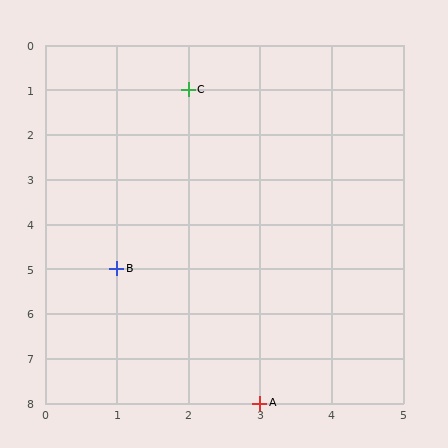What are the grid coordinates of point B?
Point B is at grid coordinates (1, 5).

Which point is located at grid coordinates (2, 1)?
Point C is at (2, 1).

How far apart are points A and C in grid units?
Points A and C are 1 column and 7 rows apart (about 7.1 grid units diagonally).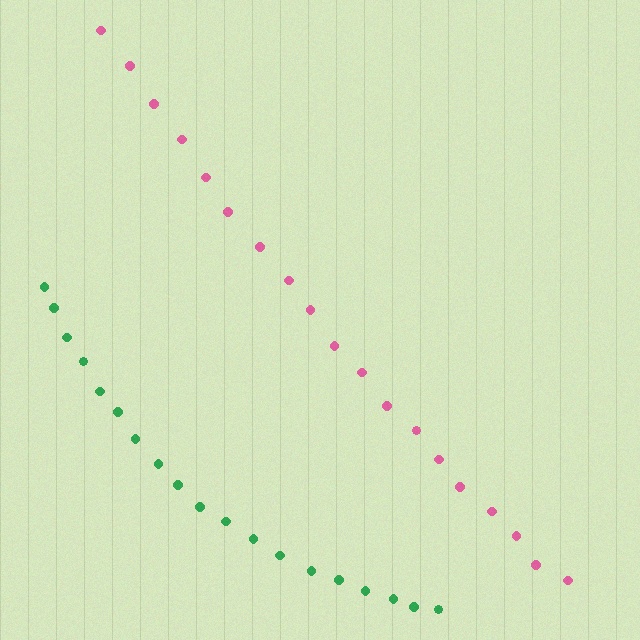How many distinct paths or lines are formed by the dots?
There are 2 distinct paths.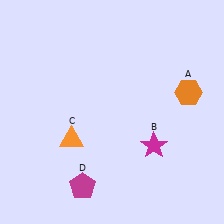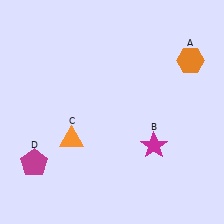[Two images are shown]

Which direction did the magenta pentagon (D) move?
The magenta pentagon (D) moved left.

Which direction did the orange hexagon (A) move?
The orange hexagon (A) moved up.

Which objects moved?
The objects that moved are: the orange hexagon (A), the magenta pentagon (D).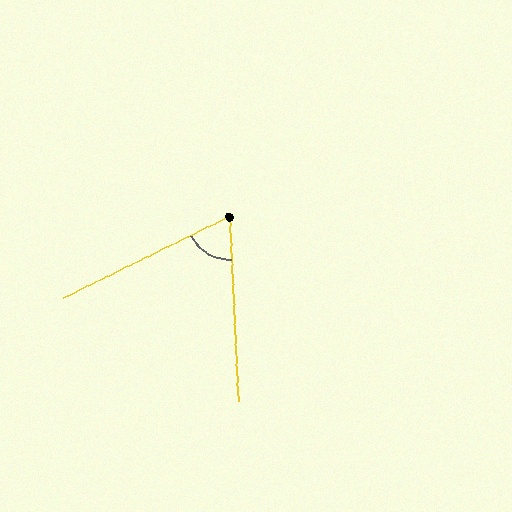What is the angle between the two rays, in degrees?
Approximately 66 degrees.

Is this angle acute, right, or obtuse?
It is acute.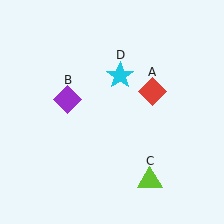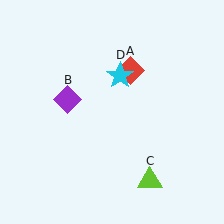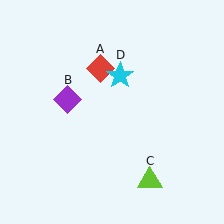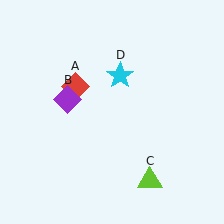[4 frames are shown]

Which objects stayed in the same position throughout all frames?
Purple diamond (object B) and lime triangle (object C) and cyan star (object D) remained stationary.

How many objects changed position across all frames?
1 object changed position: red diamond (object A).